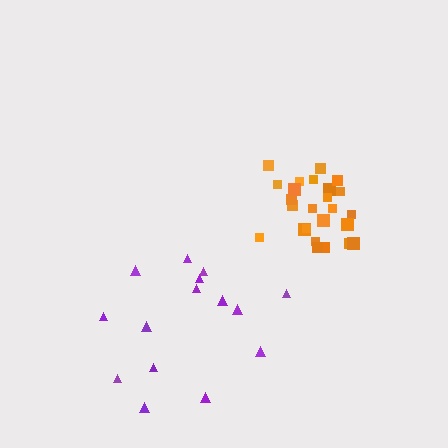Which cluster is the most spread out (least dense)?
Purple.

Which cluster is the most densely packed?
Orange.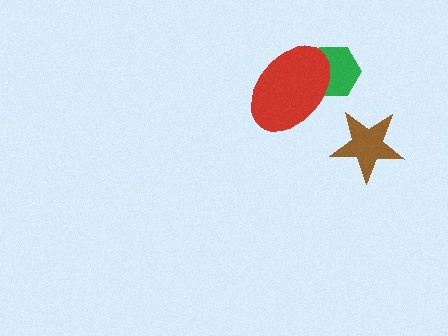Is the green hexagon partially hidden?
Yes, it is partially covered by another shape.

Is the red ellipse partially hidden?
No, no other shape covers it.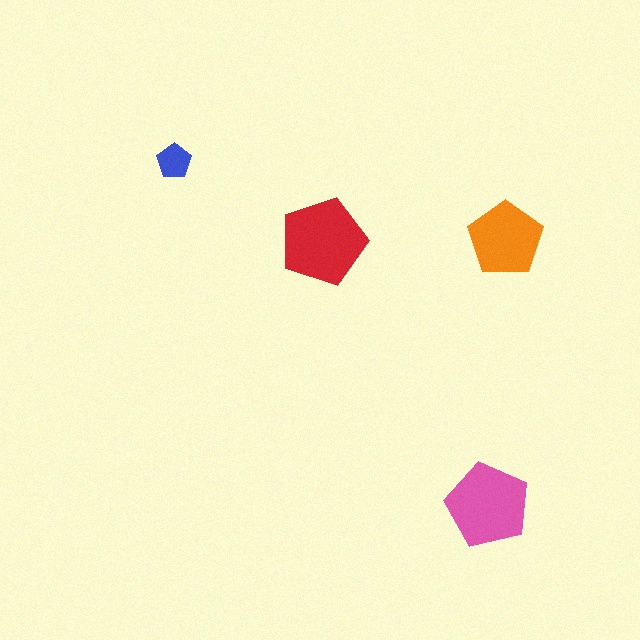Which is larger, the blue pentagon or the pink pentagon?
The pink one.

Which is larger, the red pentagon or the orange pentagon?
The red one.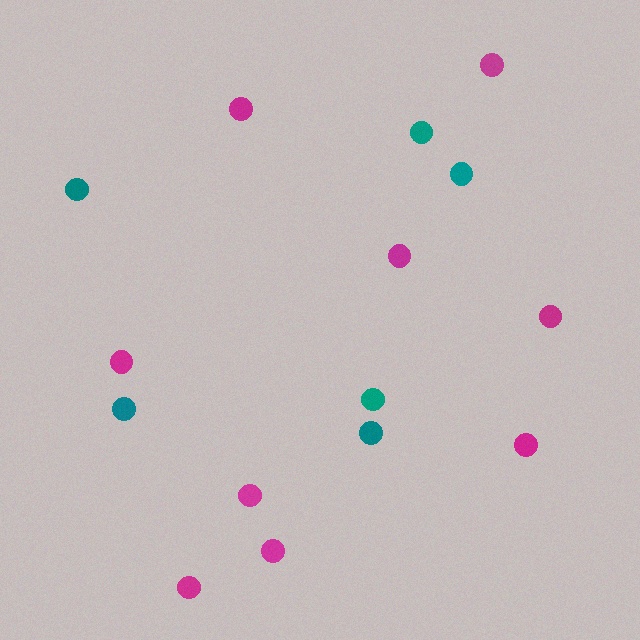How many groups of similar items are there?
There are 2 groups: one group of magenta circles (9) and one group of teal circles (6).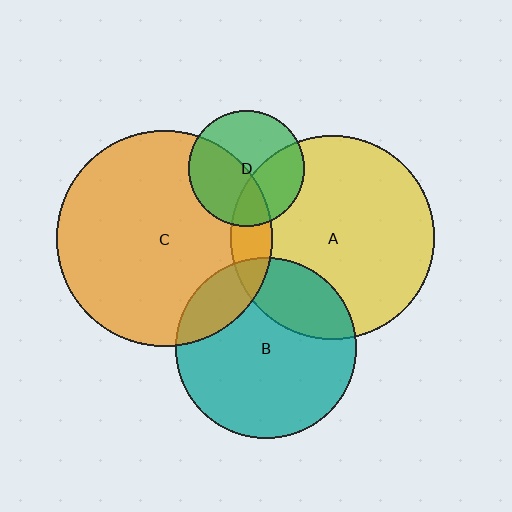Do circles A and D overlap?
Yes.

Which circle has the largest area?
Circle C (orange).